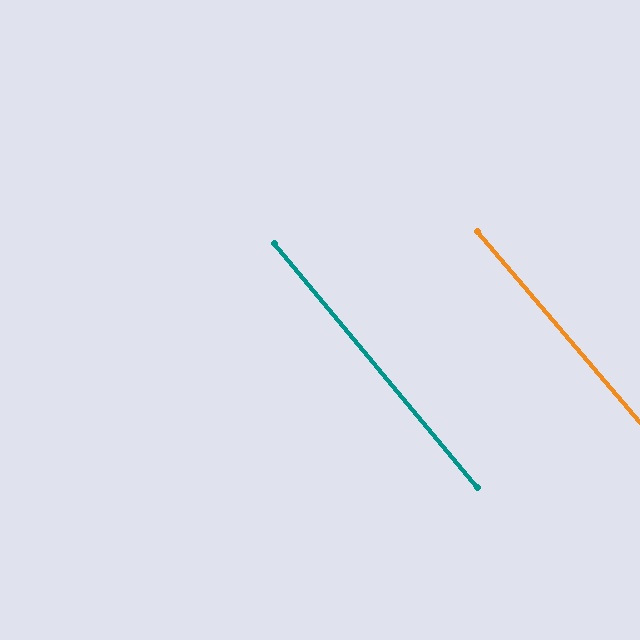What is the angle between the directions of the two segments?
Approximately 1 degree.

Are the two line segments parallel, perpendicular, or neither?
Parallel — their directions differ by only 0.7°.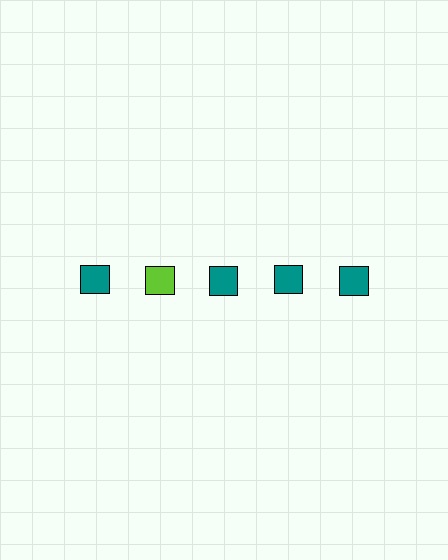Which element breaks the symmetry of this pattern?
The lime square in the top row, second from left column breaks the symmetry. All other shapes are teal squares.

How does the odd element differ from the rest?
It has a different color: lime instead of teal.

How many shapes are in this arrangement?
There are 5 shapes arranged in a grid pattern.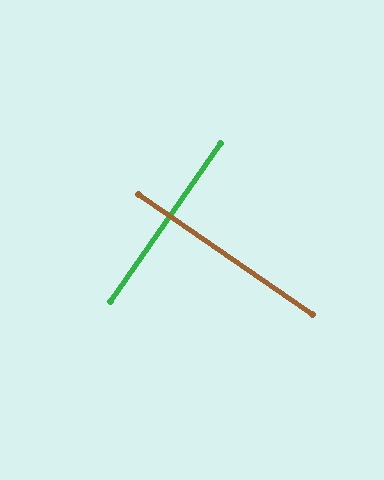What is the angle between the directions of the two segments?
Approximately 90 degrees.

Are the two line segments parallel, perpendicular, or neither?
Perpendicular — they meet at approximately 90°.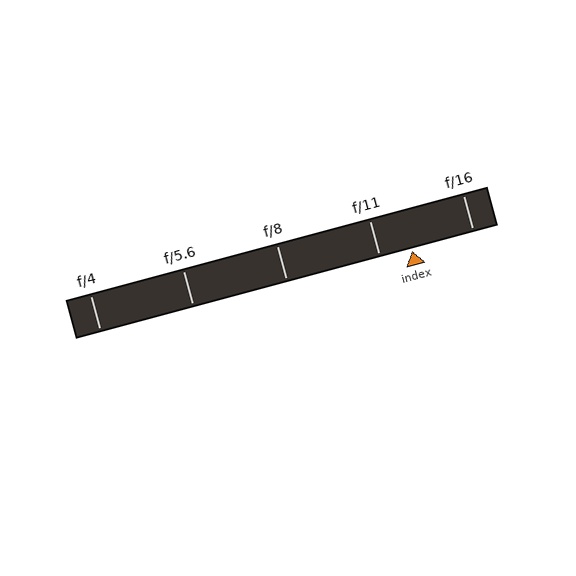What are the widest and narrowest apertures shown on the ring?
The widest aperture shown is f/4 and the narrowest is f/16.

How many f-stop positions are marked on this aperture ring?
There are 5 f-stop positions marked.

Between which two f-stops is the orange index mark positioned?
The index mark is between f/11 and f/16.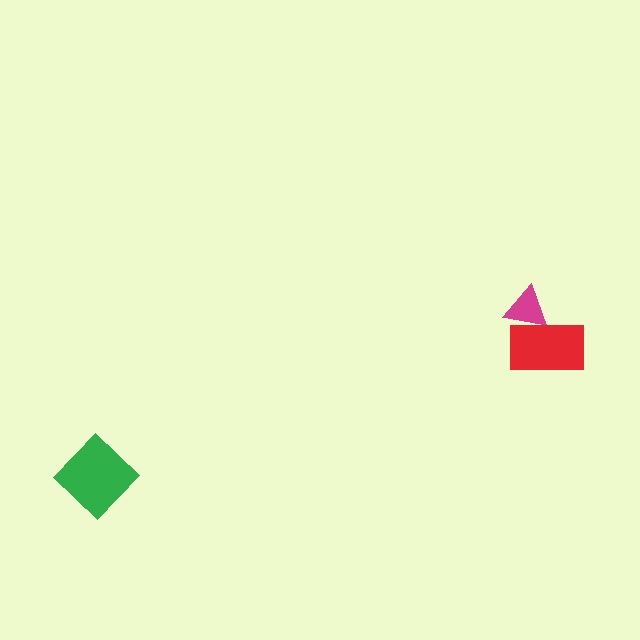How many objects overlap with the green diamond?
0 objects overlap with the green diamond.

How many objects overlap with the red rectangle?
1 object overlaps with the red rectangle.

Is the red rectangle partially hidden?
No, no other shape covers it.